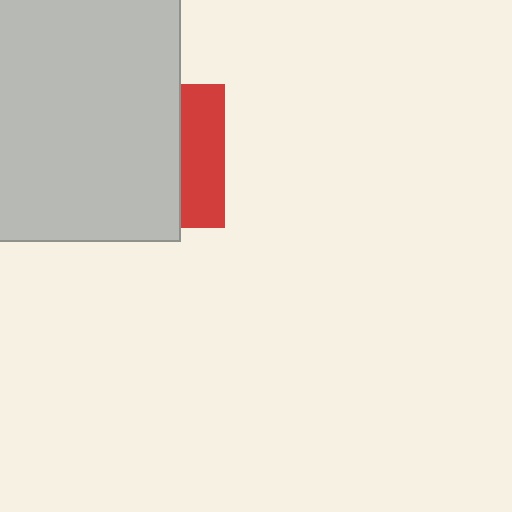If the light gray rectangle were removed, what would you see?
You would see the complete red square.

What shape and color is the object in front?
The object in front is a light gray rectangle.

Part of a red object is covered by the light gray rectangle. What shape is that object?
It is a square.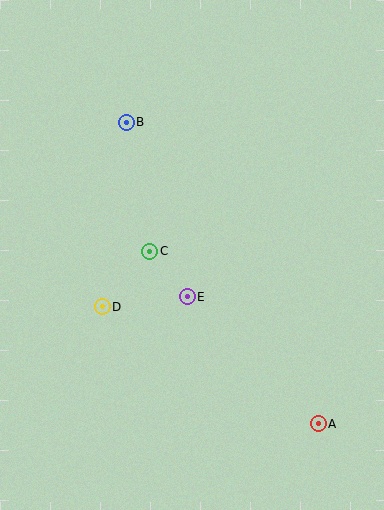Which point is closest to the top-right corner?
Point B is closest to the top-right corner.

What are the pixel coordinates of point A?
Point A is at (318, 424).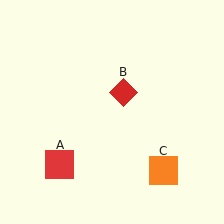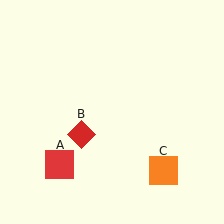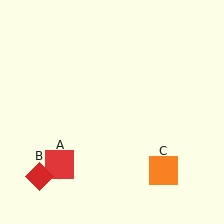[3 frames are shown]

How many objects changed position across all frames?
1 object changed position: red diamond (object B).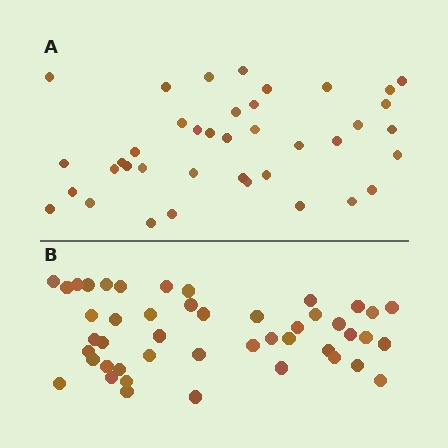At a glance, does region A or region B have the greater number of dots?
Region B (the bottom region) has more dots.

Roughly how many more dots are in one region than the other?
Region B has roughly 8 or so more dots than region A.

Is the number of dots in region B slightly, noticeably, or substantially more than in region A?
Region B has only slightly more — the two regions are fairly close. The ratio is roughly 1.2 to 1.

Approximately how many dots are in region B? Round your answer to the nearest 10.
About 50 dots. (The exact count is 46, which rounds to 50.)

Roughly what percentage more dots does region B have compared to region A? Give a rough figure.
About 20% more.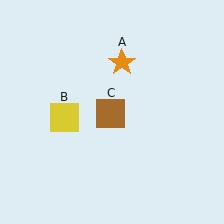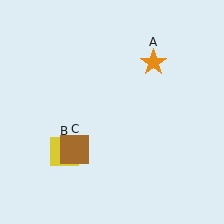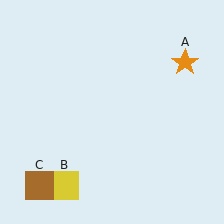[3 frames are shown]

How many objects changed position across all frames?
3 objects changed position: orange star (object A), yellow square (object B), brown square (object C).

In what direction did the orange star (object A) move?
The orange star (object A) moved right.